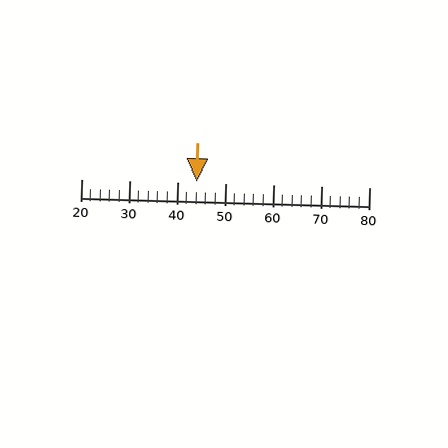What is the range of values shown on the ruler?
The ruler shows values from 20 to 80.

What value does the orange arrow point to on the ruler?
The orange arrow points to approximately 44.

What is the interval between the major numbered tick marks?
The major tick marks are spaced 10 units apart.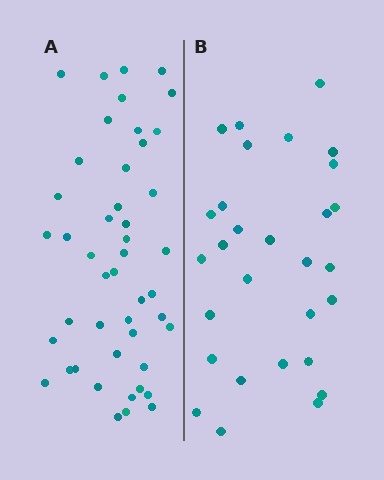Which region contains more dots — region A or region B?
Region A (the left region) has more dots.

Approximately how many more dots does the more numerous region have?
Region A has approximately 15 more dots than region B.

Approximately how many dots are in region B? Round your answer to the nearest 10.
About 30 dots. (The exact count is 29, which rounds to 30.)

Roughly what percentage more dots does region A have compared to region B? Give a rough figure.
About 60% more.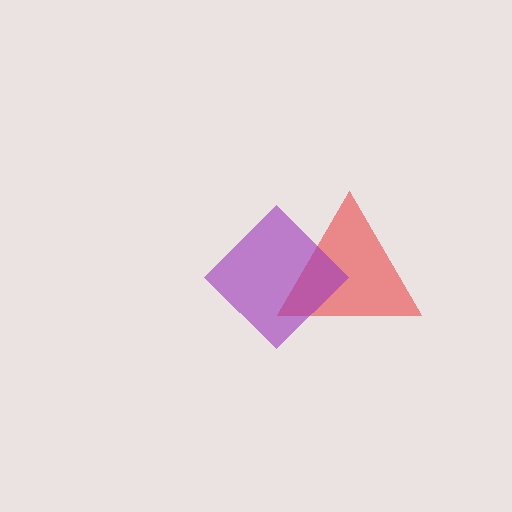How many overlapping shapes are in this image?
There are 2 overlapping shapes in the image.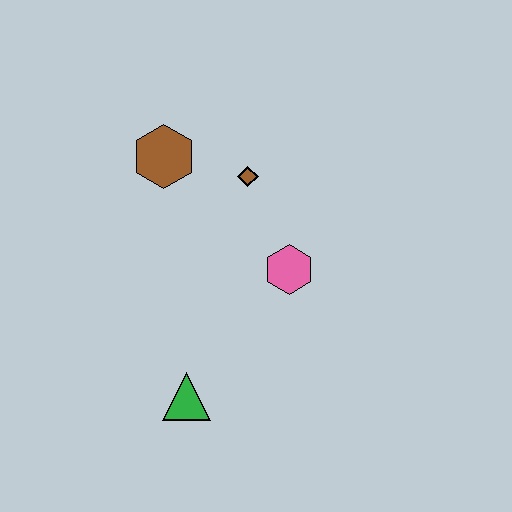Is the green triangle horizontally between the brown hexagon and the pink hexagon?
Yes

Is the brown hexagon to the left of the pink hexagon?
Yes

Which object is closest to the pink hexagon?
The brown diamond is closest to the pink hexagon.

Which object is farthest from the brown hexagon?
The green triangle is farthest from the brown hexagon.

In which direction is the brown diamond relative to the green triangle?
The brown diamond is above the green triangle.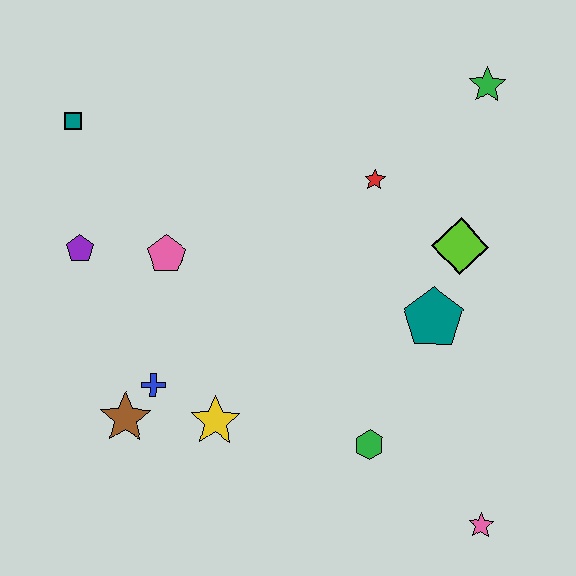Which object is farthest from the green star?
The brown star is farthest from the green star.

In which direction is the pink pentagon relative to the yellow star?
The pink pentagon is above the yellow star.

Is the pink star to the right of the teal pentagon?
Yes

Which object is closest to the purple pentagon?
The pink pentagon is closest to the purple pentagon.